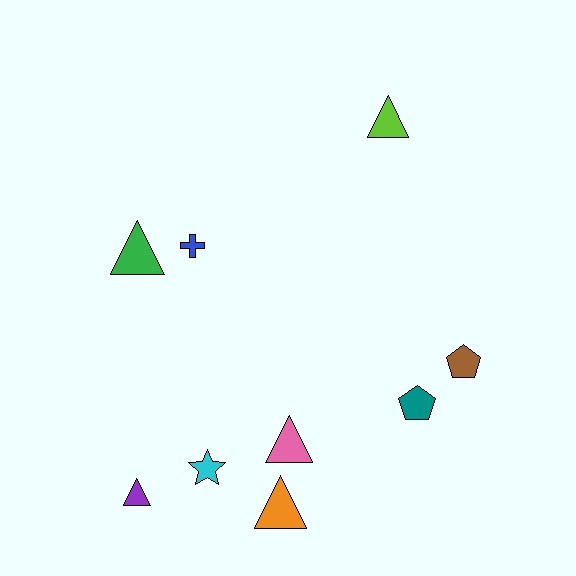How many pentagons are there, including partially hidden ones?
There are 2 pentagons.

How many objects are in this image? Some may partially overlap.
There are 9 objects.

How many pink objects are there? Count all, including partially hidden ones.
There is 1 pink object.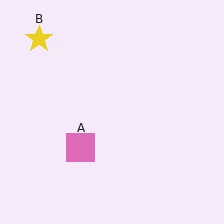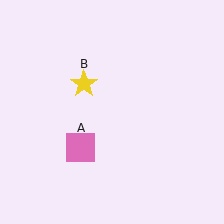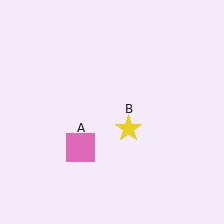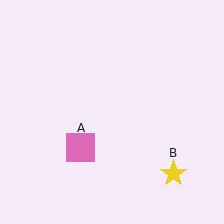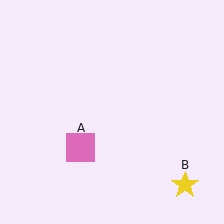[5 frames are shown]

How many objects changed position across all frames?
1 object changed position: yellow star (object B).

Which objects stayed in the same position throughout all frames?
Pink square (object A) remained stationary.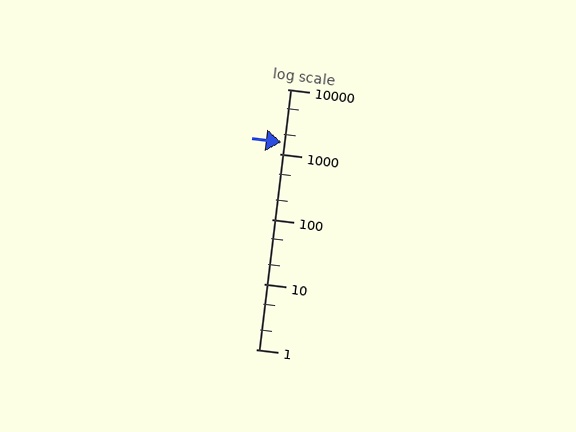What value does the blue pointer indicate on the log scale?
The pointer indicates approximately 1500.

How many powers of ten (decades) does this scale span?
The scale spans 4 decades, from 1 to 10000.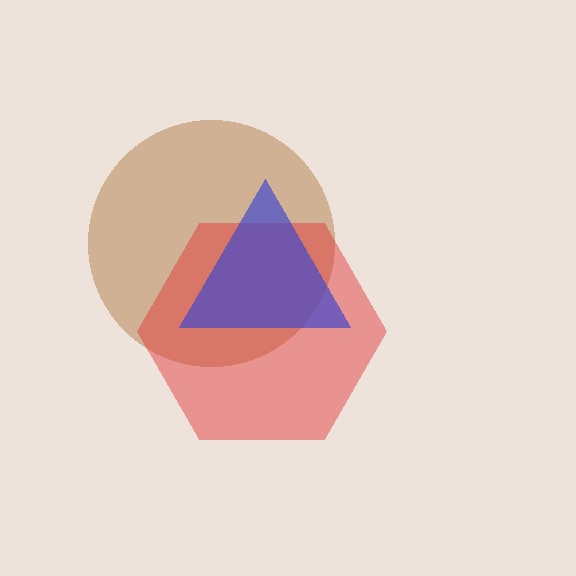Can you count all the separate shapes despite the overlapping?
Yes, there are 3 separate shapes.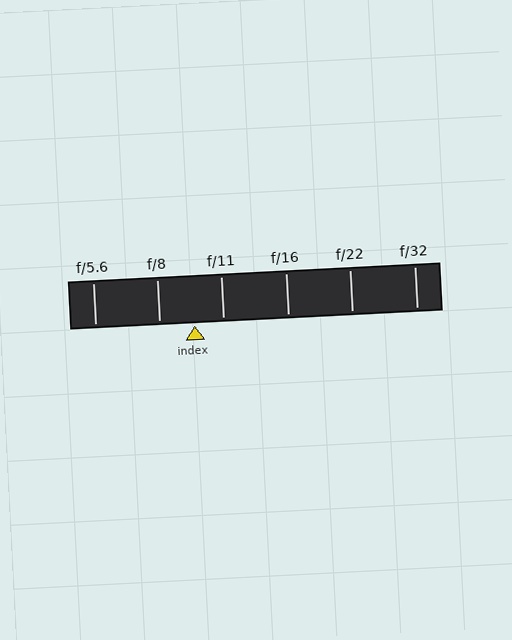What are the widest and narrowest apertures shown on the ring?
The widest aperture shown is f/5.6 and the narrowest is f/32.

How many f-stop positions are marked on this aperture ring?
There are 6 f-stop positions marked.